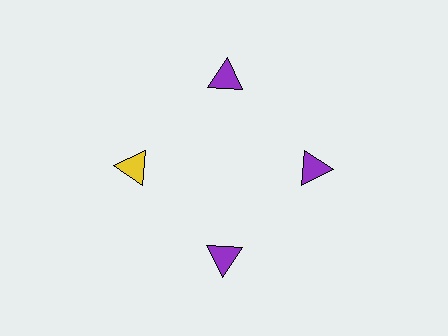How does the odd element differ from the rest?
It has a different color: yellow instead of purple.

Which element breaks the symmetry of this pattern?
The yellow triangle at roughly the 9 o'clock position breaks the symmetry. All other shapes are purple triangles.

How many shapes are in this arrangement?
There are 4 shapes arranged in a ring pattern.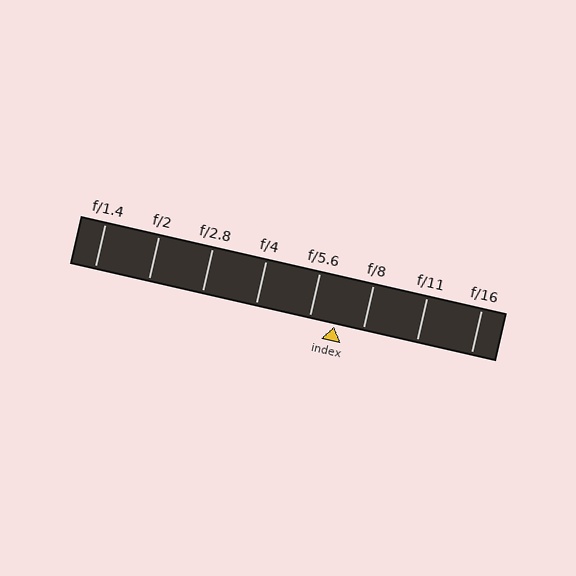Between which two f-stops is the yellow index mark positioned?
The index mark is between f/5.6 and f/8.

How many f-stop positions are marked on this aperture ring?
There are 8 f-stop positions marked.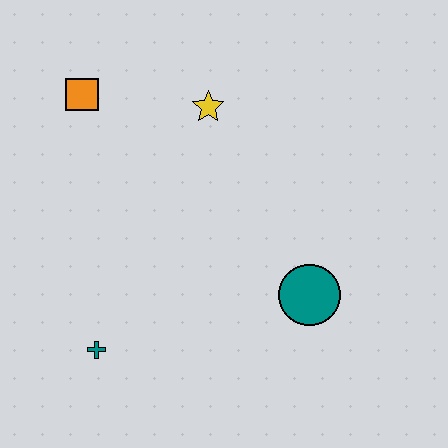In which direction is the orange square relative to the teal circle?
The orange square is to the left of the teal circle.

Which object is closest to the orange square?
The yellow star is closest to the orange square.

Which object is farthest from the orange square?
The teal circle is farthest from the orange square.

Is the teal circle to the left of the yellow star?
No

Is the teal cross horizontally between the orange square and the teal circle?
Yes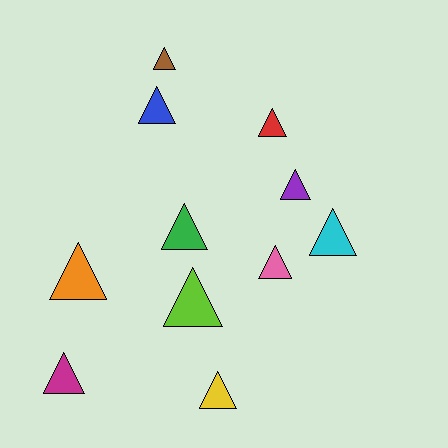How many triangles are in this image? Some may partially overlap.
There are 11 triangles.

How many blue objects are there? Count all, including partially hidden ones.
There is 1 blue object.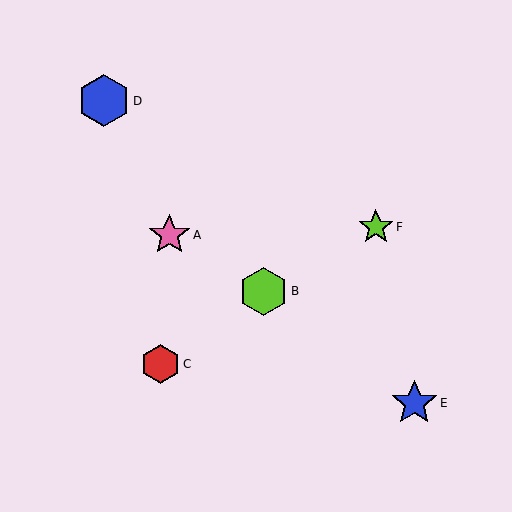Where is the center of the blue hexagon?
The center of the blue hexagon is at (104, 101).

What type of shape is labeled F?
Shape F is a lime star.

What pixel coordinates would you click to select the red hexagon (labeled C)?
Click at (161, 364) to select the red hexagon C.